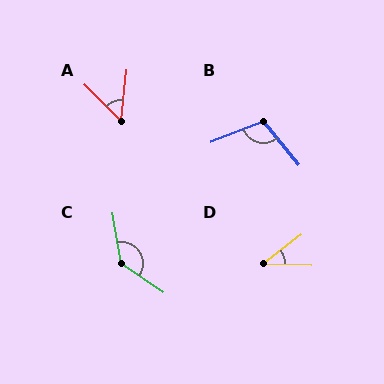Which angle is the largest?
C, at approximately 134 degrees.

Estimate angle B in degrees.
Approximately 108 degrees.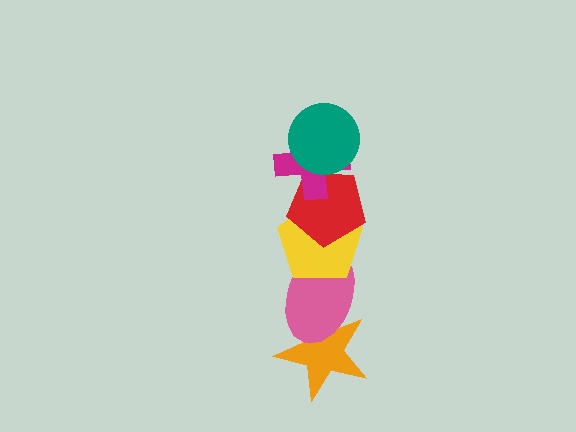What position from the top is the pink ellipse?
The pink ellipse is 5th from the top.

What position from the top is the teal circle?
The teal circle is 1st from the top.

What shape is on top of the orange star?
The pink ellipse is on top of the orange star.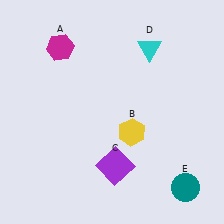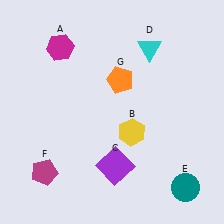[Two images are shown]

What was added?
A magenta pentagon (F), an orange pentagon (G) were added in Image 2.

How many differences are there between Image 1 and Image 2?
There are 2 differences between the two images.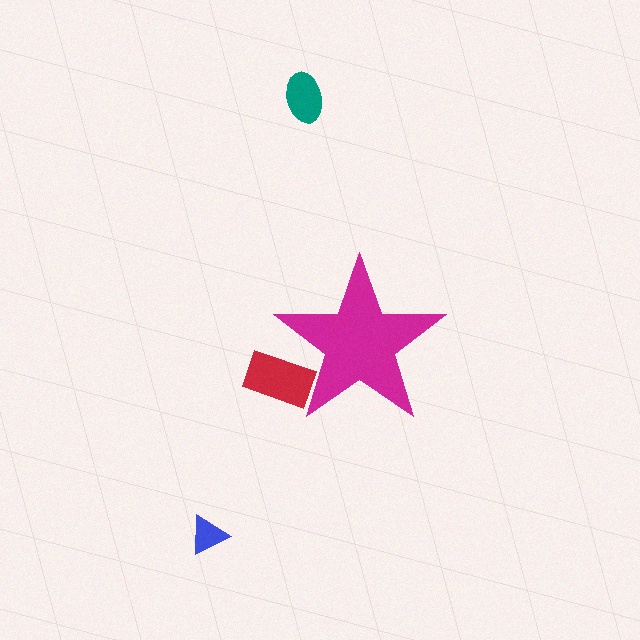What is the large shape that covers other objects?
A magenta star.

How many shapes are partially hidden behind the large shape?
1 shape is partially hidden.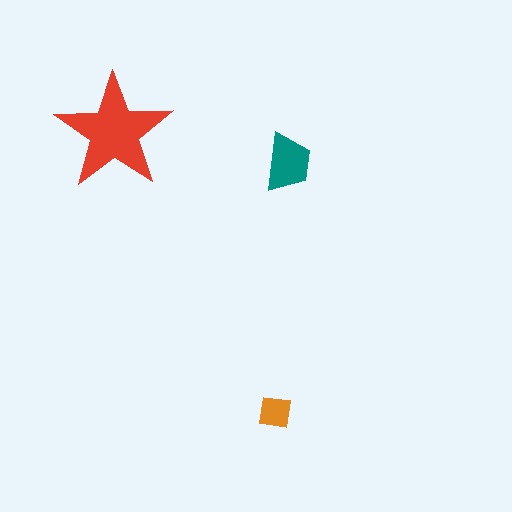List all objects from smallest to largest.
The orange square, the teal trapezoid, the red star.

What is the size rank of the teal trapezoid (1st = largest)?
2nd.